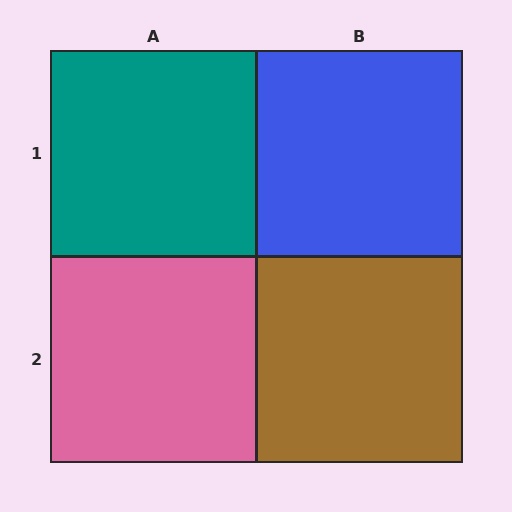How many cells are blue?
1 cell is blue.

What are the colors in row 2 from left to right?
Pink, brown.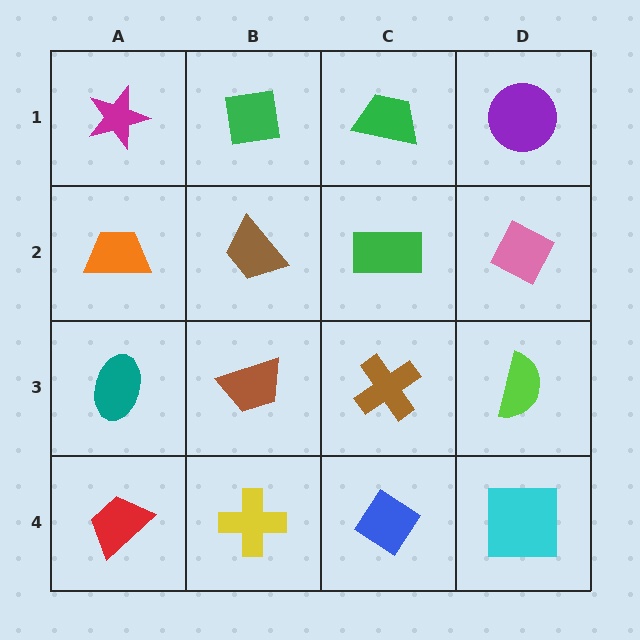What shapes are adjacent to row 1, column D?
A pink diamond (row 2, column D), a green trapezoid (row 1, column C).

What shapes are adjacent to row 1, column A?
An orange trapezoid (row 2, column A), a green square (row 1, column B).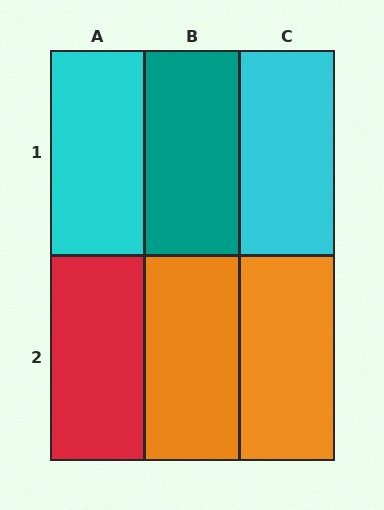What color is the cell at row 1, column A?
Cyan.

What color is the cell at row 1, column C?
Cyan.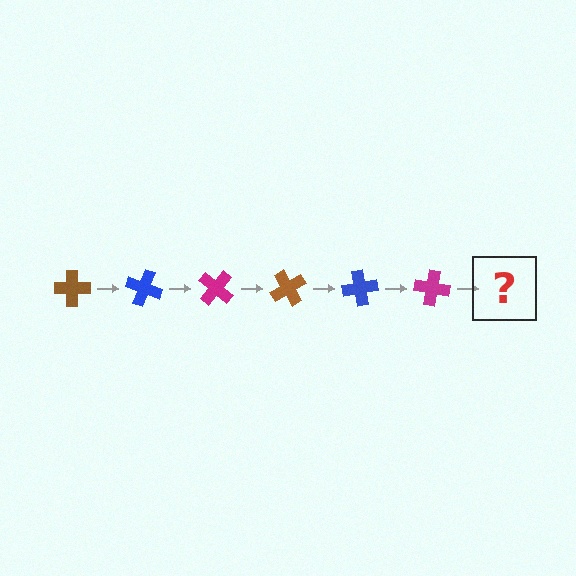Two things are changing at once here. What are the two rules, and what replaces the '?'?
The two rules are that it rotates 20 degrees each step and the color cycles through brown, blue, and magenta. The '?' should be a brown cross, rotated 120 degrees from the start.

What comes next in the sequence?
The next element should be a brown cross, rotated 120 degrees from the start.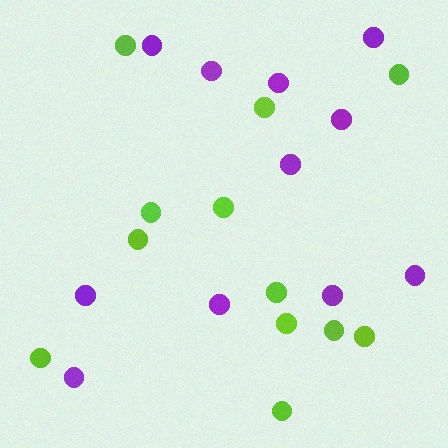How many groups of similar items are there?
There are 2 groups: one group of lime circles (12) and one group of purple circles (11).